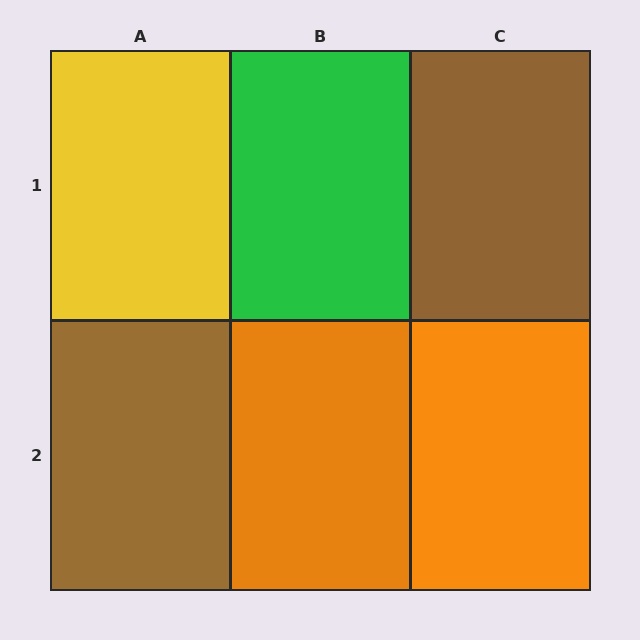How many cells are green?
1 cell is green.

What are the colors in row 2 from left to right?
Brown, orange, orange.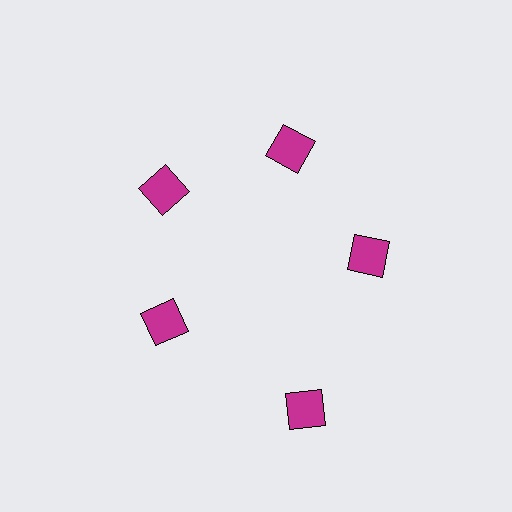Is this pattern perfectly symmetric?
No. The 5 magenta squares are arranged in a ring, but one element near the 5 o'clock position is pushed outward from the center, breaking the 5-fold rotational symmetry.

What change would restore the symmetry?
The symmetry would be restored by moving it inward, back onto the ring so that all 5 squares sit at equal angles and equal distance from the center.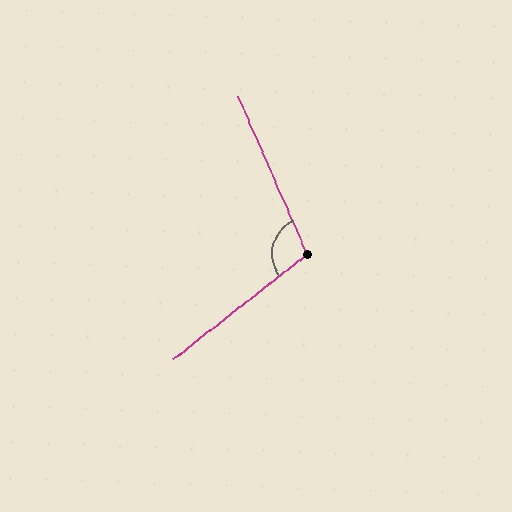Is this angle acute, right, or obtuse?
It is obtuse.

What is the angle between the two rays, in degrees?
Approximately 105 degrees.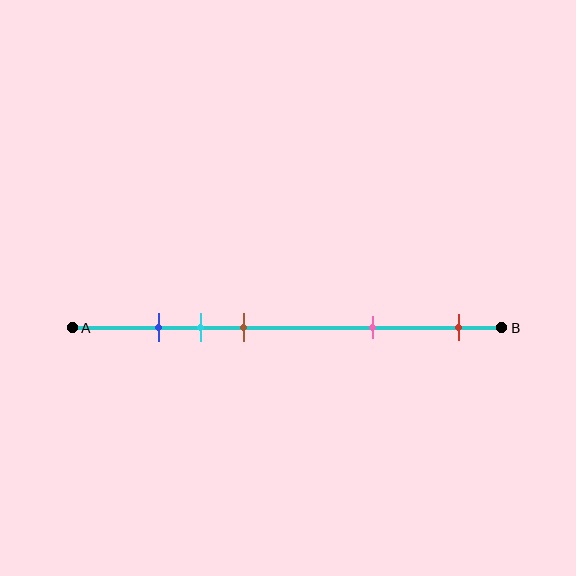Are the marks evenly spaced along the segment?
No, the marks are not evenly spaced.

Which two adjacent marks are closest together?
The blue and cyan marks are the closest adjacent pair.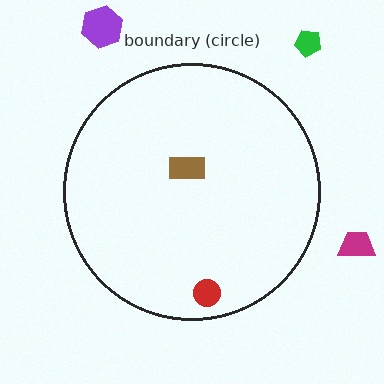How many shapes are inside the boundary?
2 inside, 3 outside.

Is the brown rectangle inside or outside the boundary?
Inside.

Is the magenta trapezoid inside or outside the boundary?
Outside.